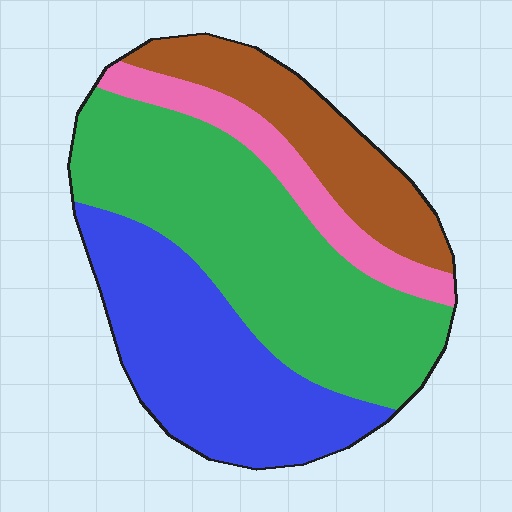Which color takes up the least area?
Pink, at roughly 10%.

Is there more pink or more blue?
Blue.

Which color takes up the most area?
Green, at roughly 40%.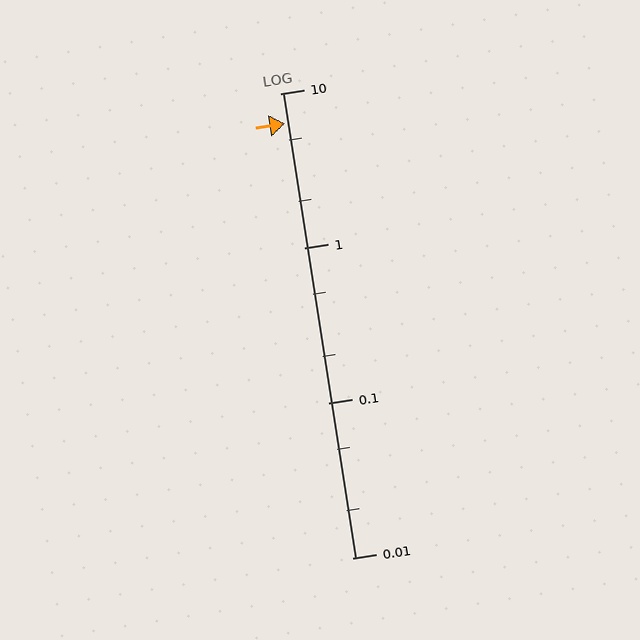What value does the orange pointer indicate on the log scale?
The pointer indicates approximately 6.4.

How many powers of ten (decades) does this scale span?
The scale spans 3 decades, from 0.01 to 10.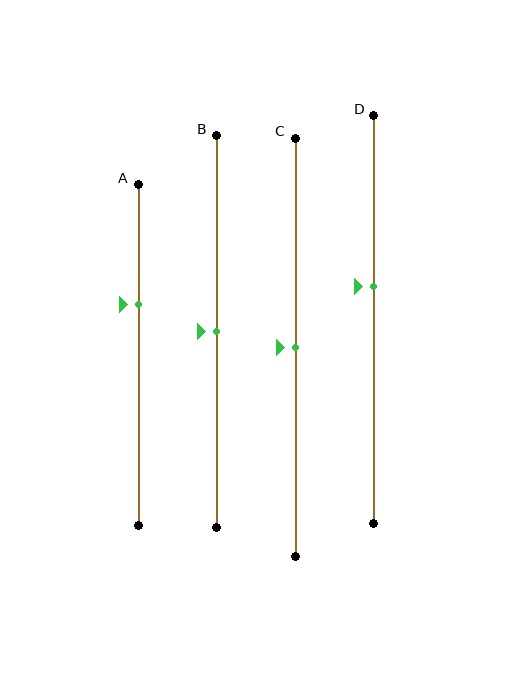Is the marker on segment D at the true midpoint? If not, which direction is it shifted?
No, the marker on segment D is shifted upward by about 8% of the segment length.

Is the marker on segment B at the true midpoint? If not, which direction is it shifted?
Yes, the marker on segment B is at the true midpoint.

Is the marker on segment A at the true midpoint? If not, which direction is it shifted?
No, the marker on segment A is shifted upward by about 15% of the segment length.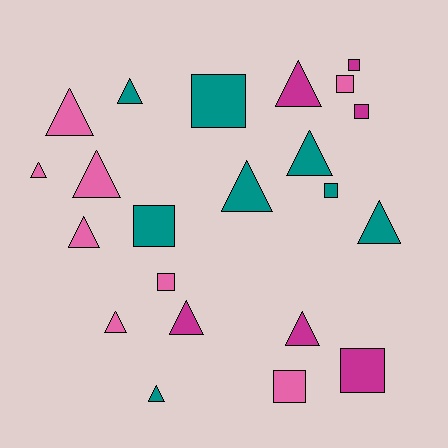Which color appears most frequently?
Teal, with 8 objects.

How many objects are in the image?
There are 22 objects.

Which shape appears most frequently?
Triangle, with 13 objects.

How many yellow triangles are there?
There are no yellow triangles.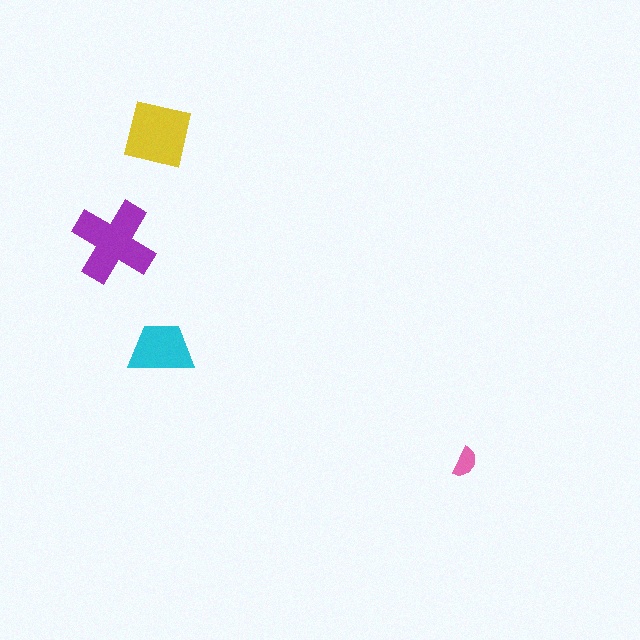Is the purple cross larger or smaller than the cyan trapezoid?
Larger.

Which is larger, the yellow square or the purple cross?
The purple cross.